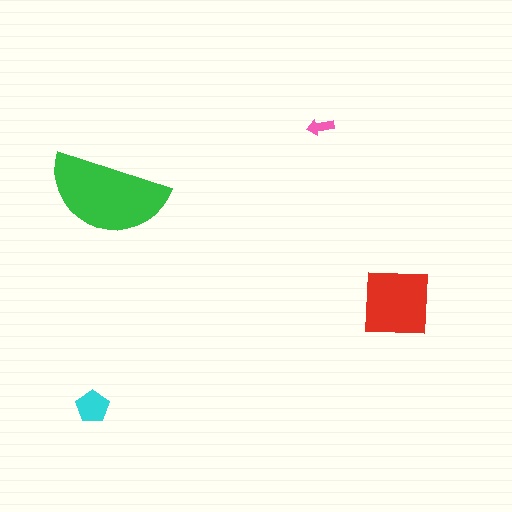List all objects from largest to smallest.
The green semicircle, the red square, the cyan pentagon, the pink arrow.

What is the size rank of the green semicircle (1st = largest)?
1st.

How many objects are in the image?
There are 4 objects in the image.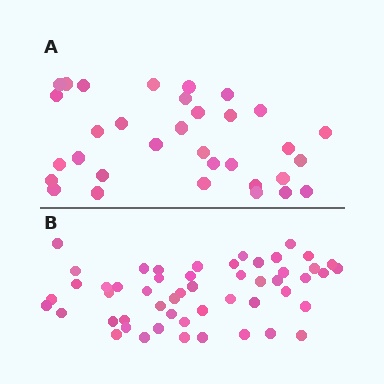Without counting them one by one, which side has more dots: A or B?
Region B (the bottom region) has more dots.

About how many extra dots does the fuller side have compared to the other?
Region B has approximately 20 more dots than region A.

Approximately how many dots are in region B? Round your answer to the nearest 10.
About 50 dots. (The exact count is 52, which rounds to 50.)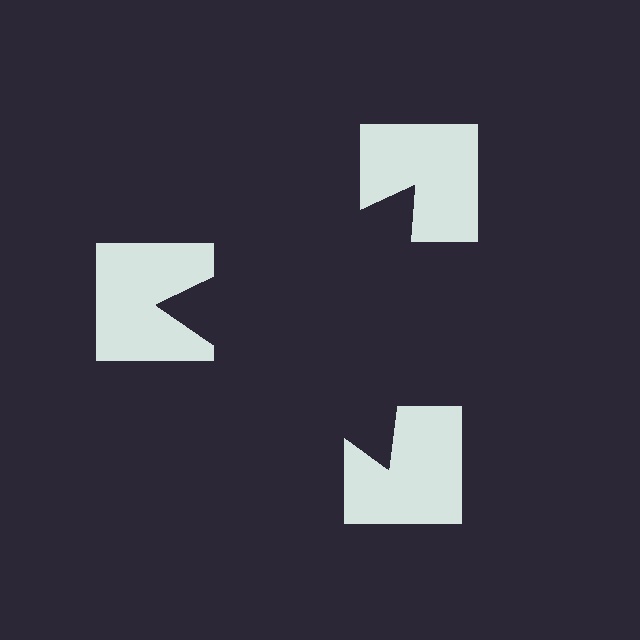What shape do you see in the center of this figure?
An illusory triangle — its edges are inferred from the aligned wedge cuts in the notched squares, not physically drawn.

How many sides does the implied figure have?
3 sides.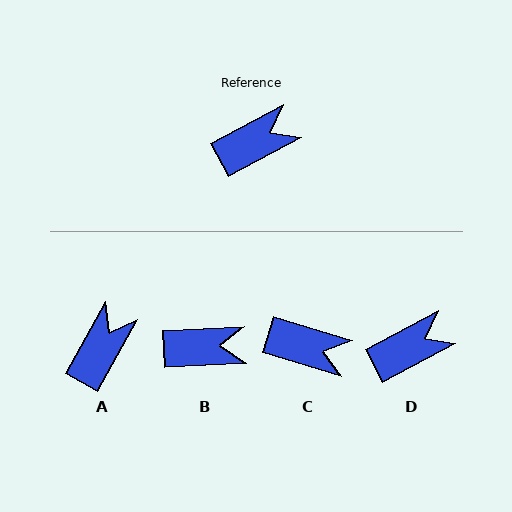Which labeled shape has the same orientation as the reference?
D.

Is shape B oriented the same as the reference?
No, it is off by about 25 degrees.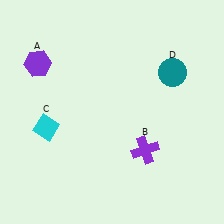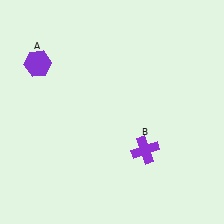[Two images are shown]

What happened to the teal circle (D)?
The teal circle (D) was removed in Image 2. It was in the top-right area of Image 1.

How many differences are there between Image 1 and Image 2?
There are 2 differences between the two images.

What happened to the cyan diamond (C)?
The cyan diamond (C) was removed in Image 2. It was in the bottom-left area of Image 1.